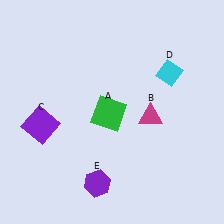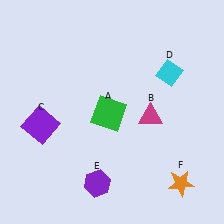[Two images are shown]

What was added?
An orange star (F) was added in Image 2.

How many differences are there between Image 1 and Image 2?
There is 1 difference between the two images.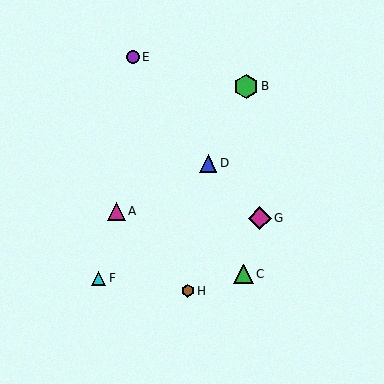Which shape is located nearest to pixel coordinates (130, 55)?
The purple circle (labeled E) at (133, 57) is nearest to that location.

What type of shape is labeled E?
Shape E is a purple circle.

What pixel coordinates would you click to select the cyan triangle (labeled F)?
Click at (99, 278) to select the cyan triangle F.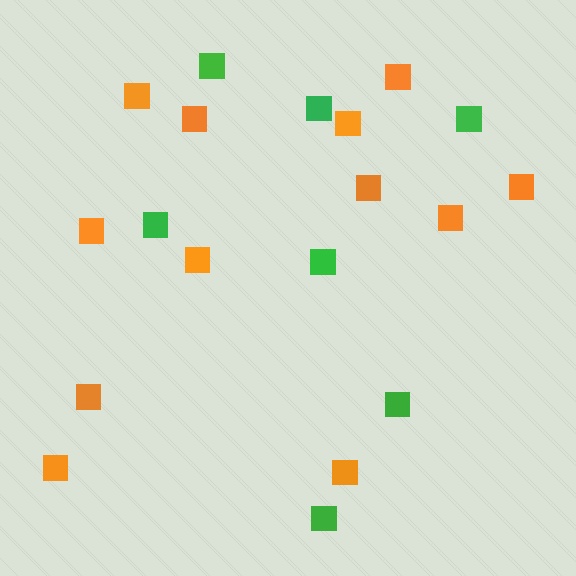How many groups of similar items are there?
There are 2 groups: one group of green squares (7) and one group of orange squares (12).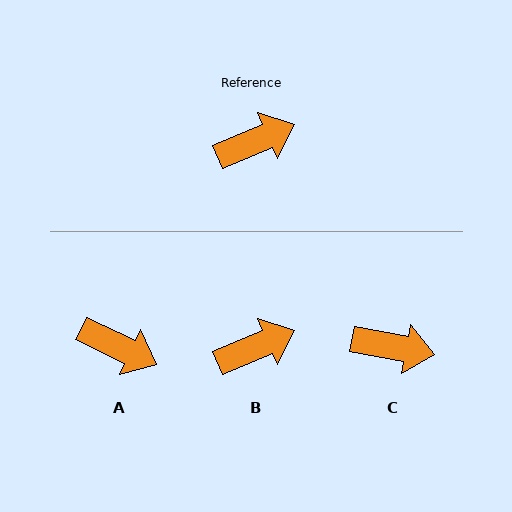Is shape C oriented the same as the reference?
No, it is off by about 34 degrees.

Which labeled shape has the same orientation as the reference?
B.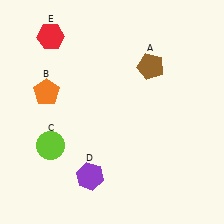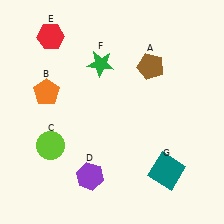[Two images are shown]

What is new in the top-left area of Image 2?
A green star (F) was added in the top-left area of Image 2.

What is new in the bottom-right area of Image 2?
A teal square (G) was added in the bottom-right area of Image 2.